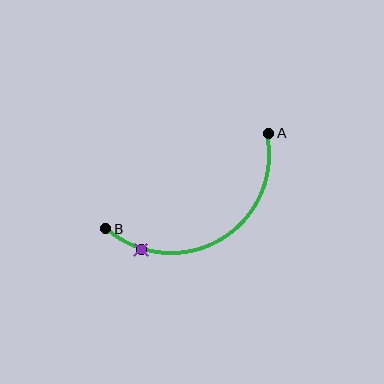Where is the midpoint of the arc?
The arc midpoint is the point on the curve farthest from the straight line joining A and B. It sits below that line.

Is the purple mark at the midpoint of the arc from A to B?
No. The purple mark lies on the arc but is closer to endpoint B. The arc midpoint would be at the point on the curve equidistant along the arc from both A and B.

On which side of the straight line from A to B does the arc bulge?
The arc bulges below the straight line connecting A and B.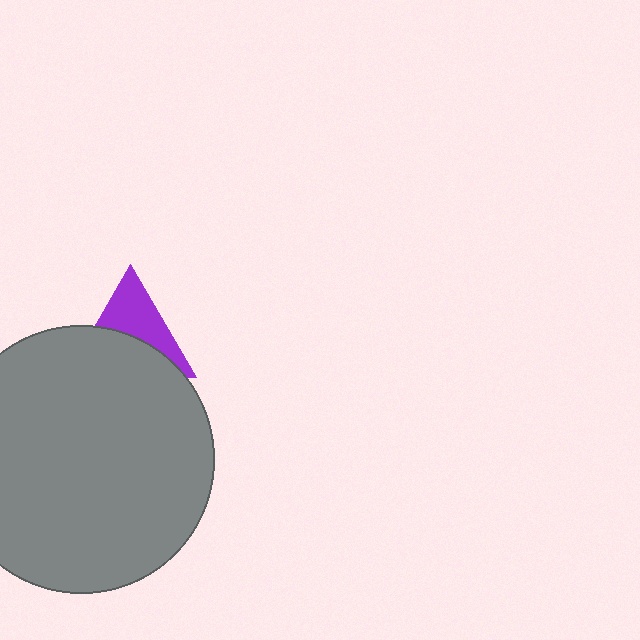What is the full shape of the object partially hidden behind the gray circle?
The partially hidden object is a purple triangle.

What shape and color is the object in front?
The object in front is a gray circle.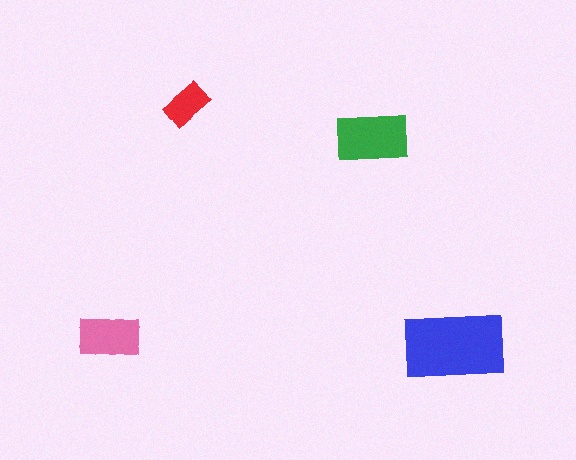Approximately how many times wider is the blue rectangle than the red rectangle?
About 2 times wider.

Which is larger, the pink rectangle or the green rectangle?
The green one.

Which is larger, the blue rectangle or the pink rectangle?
The blue one.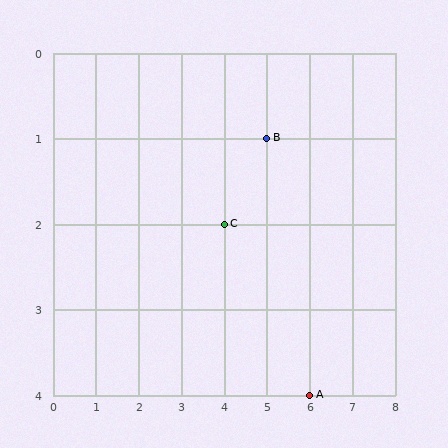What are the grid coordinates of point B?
Point B is at grid coordinates (5, 1).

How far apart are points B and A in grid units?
Points B and A are 1 column and 3 rows apart (about 3.2 grid units diagonally).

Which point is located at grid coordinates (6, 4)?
Point A is at (6, 4).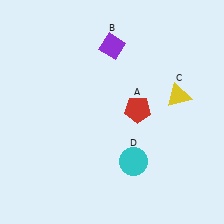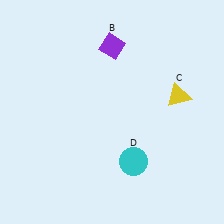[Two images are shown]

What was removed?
The red pentagon (A) was removed in Image 2.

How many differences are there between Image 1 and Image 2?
There is 1 difference between the two images.